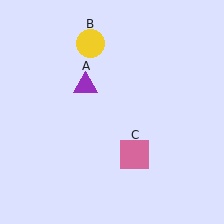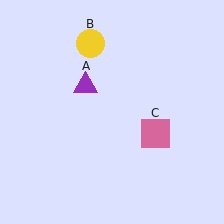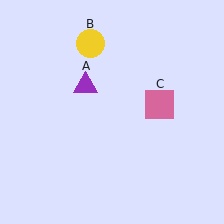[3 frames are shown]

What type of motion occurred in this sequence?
The pink square (object C) rotated counterclockwise around the center of the scene.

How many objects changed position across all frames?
1 object changed position: pink square (object C).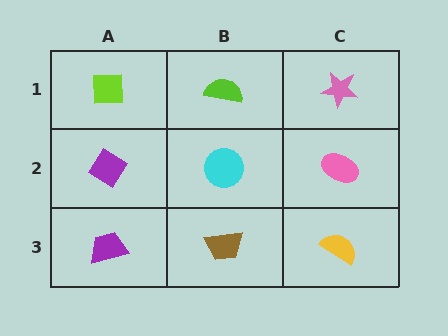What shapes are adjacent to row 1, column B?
A cyan circle (row 2, column B), a lime square (row 1, column A), a pink star (row 1, column C).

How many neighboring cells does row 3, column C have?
2.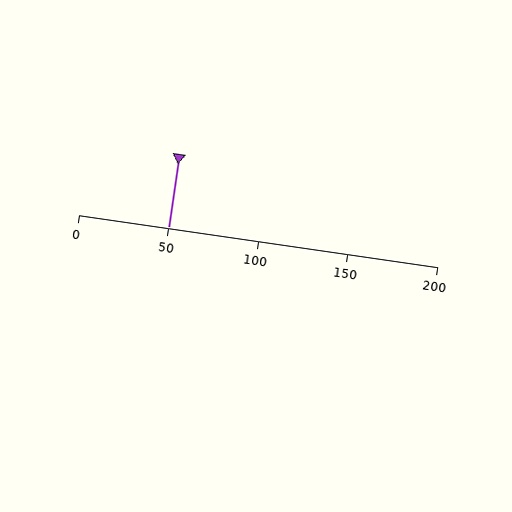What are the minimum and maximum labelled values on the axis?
The axis runs from 0 to 200.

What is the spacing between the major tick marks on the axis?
The major ticks are spaced 50 apart.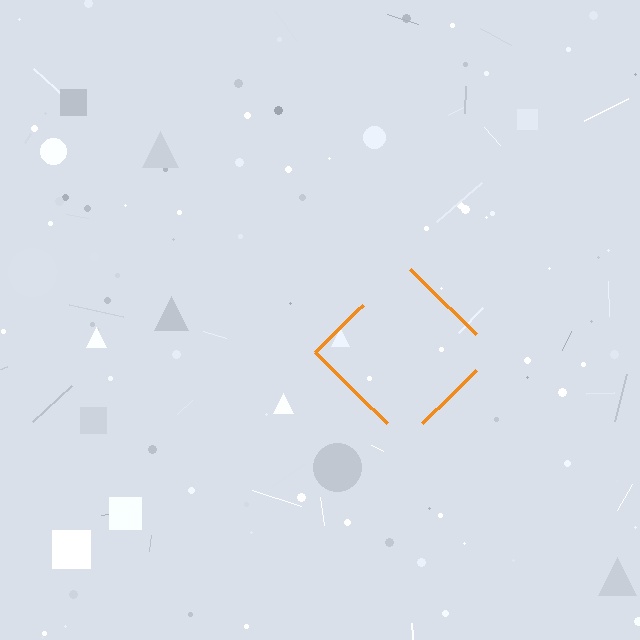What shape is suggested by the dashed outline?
The dashed outline suggests a diamond.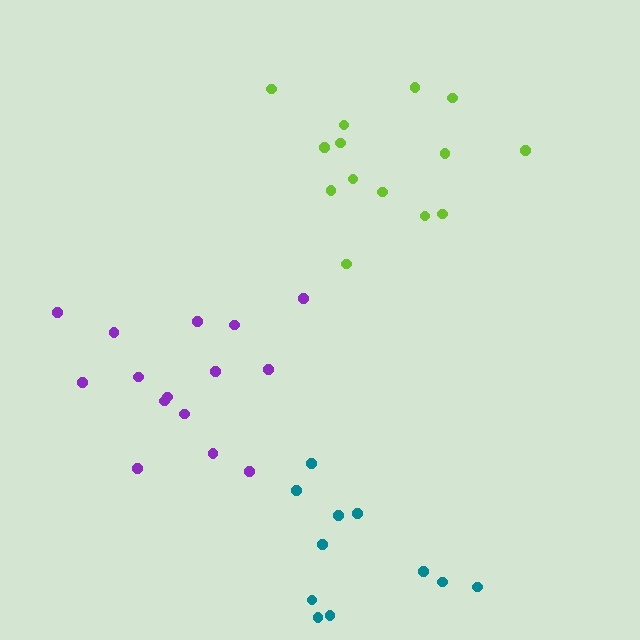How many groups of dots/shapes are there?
There are 3 groups.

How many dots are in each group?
Group 1: 14 dots, Group 2: 15 dots, Group 3: 11 dots (40 total).